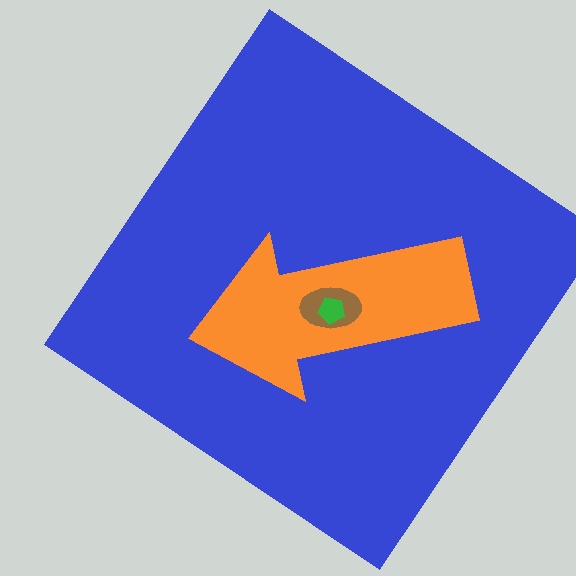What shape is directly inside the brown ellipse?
The green pentagon.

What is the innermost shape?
The green pentagon.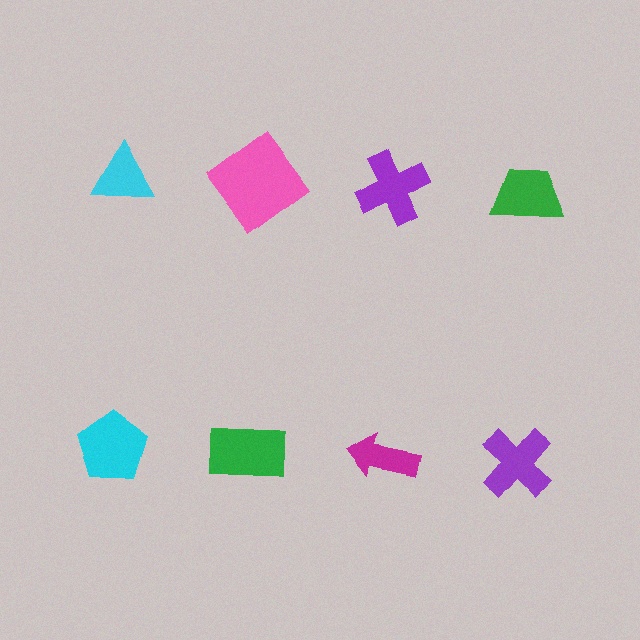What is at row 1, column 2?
A pink diamond.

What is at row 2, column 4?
A purple cross.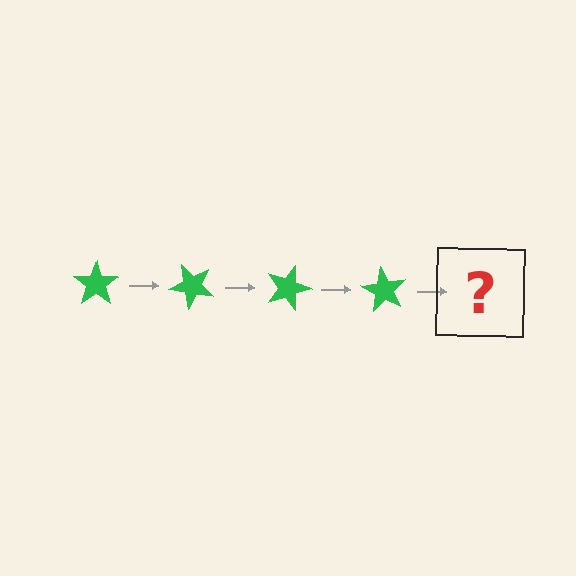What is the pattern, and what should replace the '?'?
The pattern is that the star rotates 45 degrees each step. The '?' should be a green star rotated 180 degrees.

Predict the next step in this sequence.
The next step is a green star rotated 180 degrees.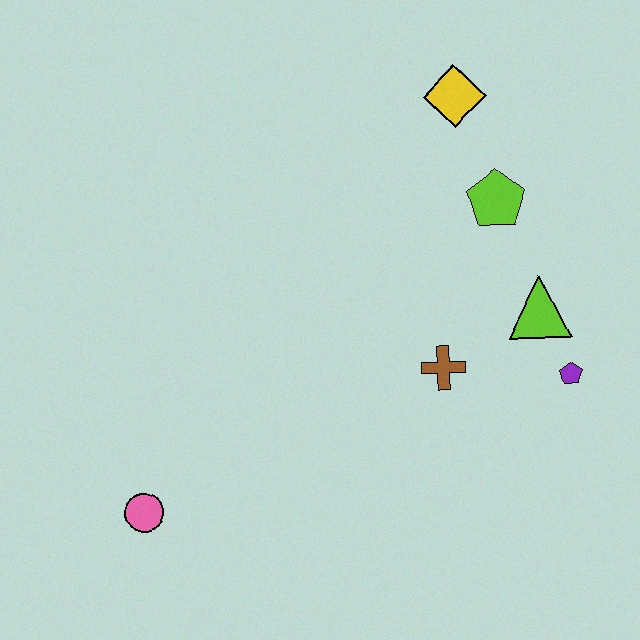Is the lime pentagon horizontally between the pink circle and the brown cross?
No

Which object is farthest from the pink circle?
The yellow diamond is farthest from the pink circle.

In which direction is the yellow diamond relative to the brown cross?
The yellow diamond is above the brown cross.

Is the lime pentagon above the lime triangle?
Yes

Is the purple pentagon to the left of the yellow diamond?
No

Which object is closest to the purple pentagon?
The lime triangle is closest to the purple pentagon.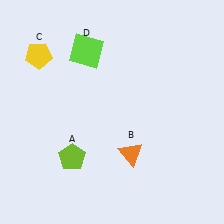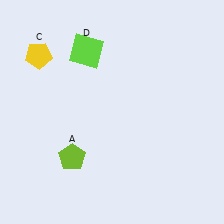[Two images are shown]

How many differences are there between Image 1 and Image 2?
There is 1 difference between the two images.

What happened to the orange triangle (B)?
The orange triangle (B) was removed in Image 2. It was in the bottom-right area of Image 1.